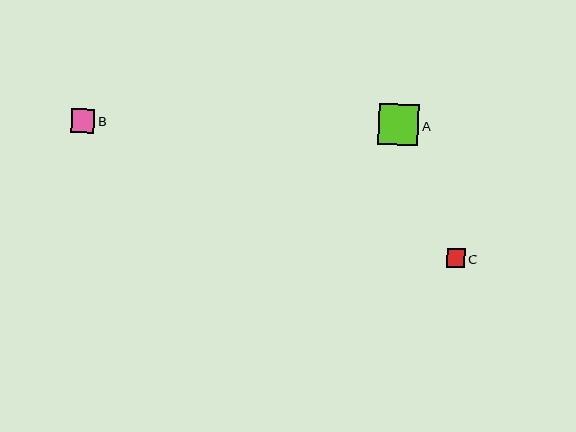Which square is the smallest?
Square C is the smallest with a size of approximately 19 pixels.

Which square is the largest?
Square A is the largest with a size of approximately 41 pixels.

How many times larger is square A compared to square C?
Square A is approximately 2.2 times the size of square C.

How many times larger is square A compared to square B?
Square A is approximately 1.7 times the size of square B.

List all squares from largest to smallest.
From largest to smallest: A, B, C.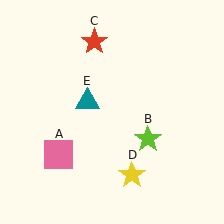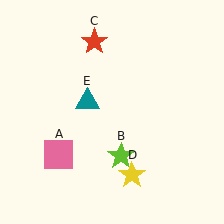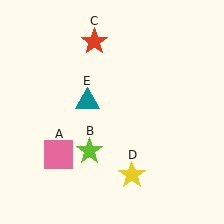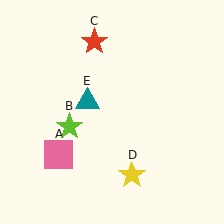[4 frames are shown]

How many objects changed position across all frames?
1 object changed position: lime star (object B).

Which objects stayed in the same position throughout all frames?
Pink square (object A) and red star (object C) and yellow star (object D) and teal triangle (object E) remained stationary.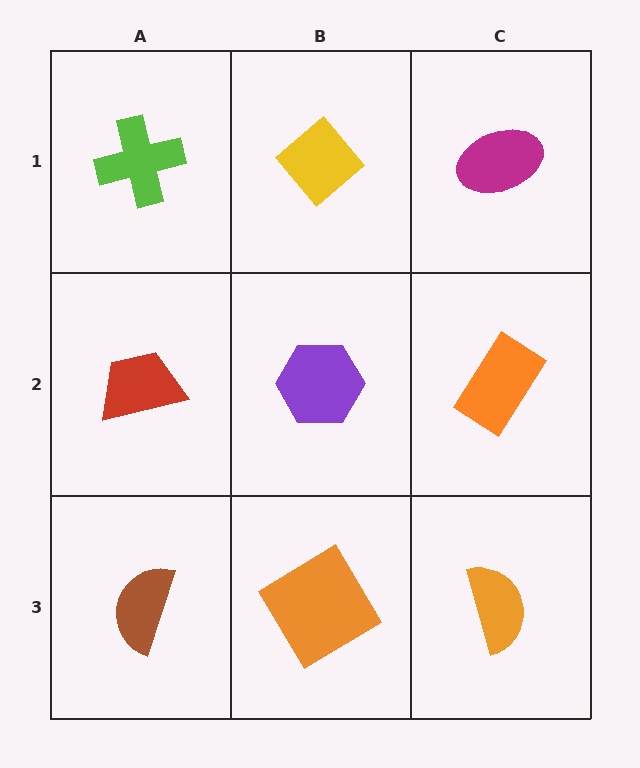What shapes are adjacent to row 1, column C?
An orange rectangle (row 2, column C), a yellow diamond (row 1, column B).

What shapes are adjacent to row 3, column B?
A purple hexagon (row 2, column B), a brown semicircle (row 3, column A), an orange semicircle (row 3, column C).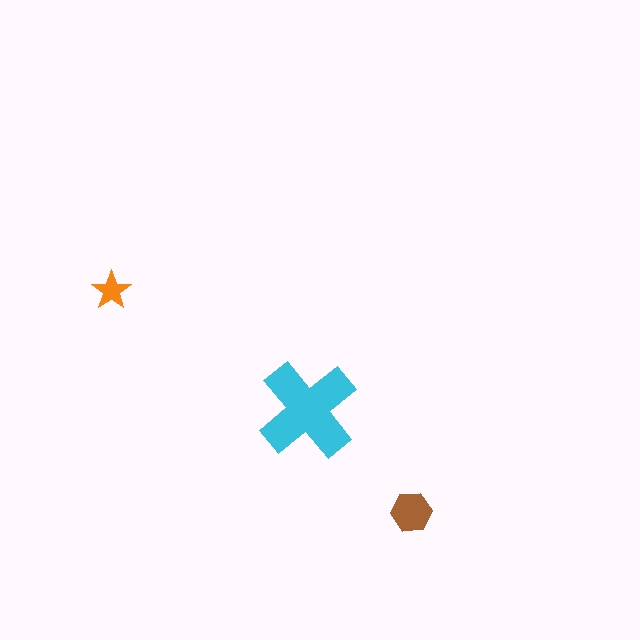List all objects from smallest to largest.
The orange star, the brown hexagon, the cyan cross.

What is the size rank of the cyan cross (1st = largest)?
1st.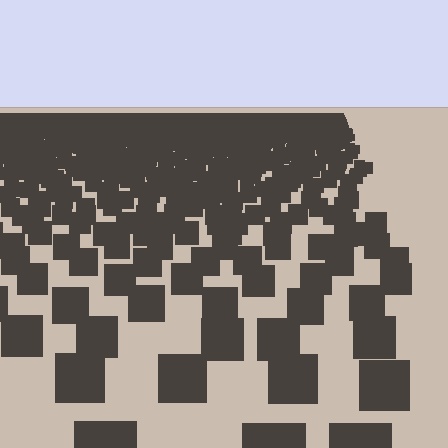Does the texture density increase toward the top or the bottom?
Density increases toward the top.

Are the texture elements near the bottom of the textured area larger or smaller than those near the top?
Larger. Near the bottom, elements are closer to the viewer and appear at a bigger on-screen size.